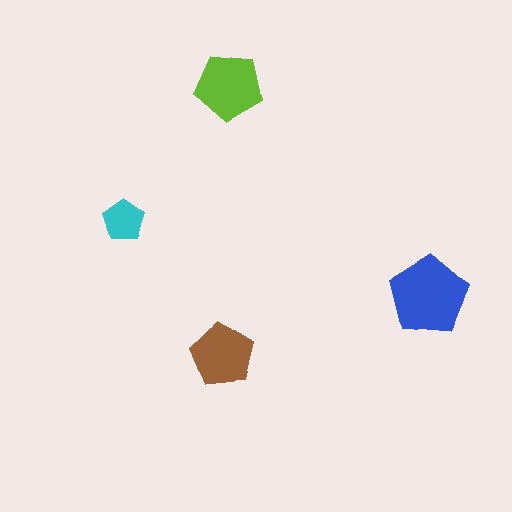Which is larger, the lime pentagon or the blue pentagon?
The blue one.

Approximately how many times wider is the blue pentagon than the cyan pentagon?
About 2 times wider.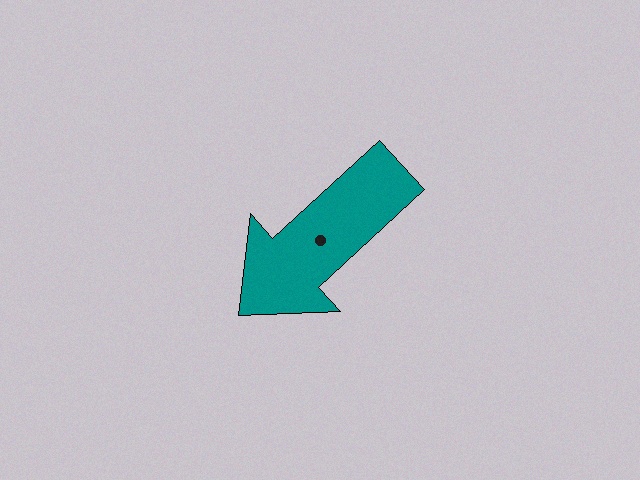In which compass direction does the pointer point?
Southwest.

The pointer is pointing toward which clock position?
Roughly 8 o'clock.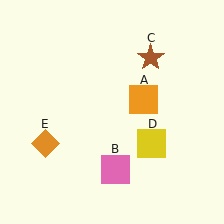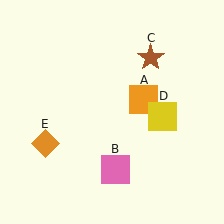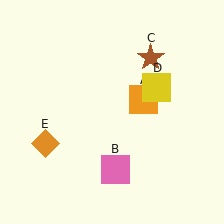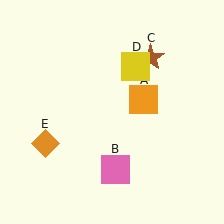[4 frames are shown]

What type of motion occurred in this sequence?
The yellow square (object D) rotated counterclockwise around the center of the scene.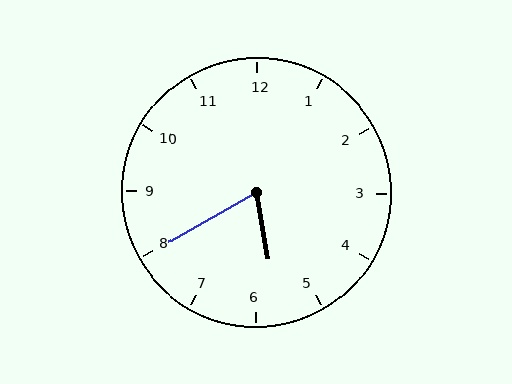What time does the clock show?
5:40.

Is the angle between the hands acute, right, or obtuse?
It is acute.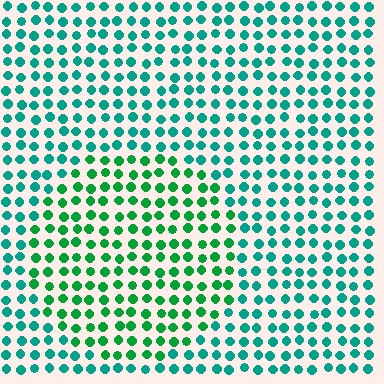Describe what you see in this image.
The image is filled with small teal elements in a uniform arrangement. A circle-shaped region is visible where the elements are tinted to a slightly different hue, forming a subtle color boundary.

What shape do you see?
I see a circle.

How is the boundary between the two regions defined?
The boundary is defined purely by a slight shift in hue (about 32 degrees). Spacing, size, and orientation are identical on both sides.